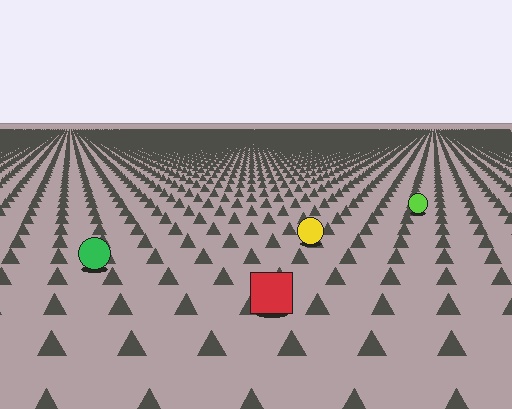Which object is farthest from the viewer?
The lime circle is farthest from the viewer. It appears smaller and the ground texture around it is denser.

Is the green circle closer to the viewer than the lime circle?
Yes. The green circle is closer — you can tell from the texture gradient: the ground texture is coarser near it.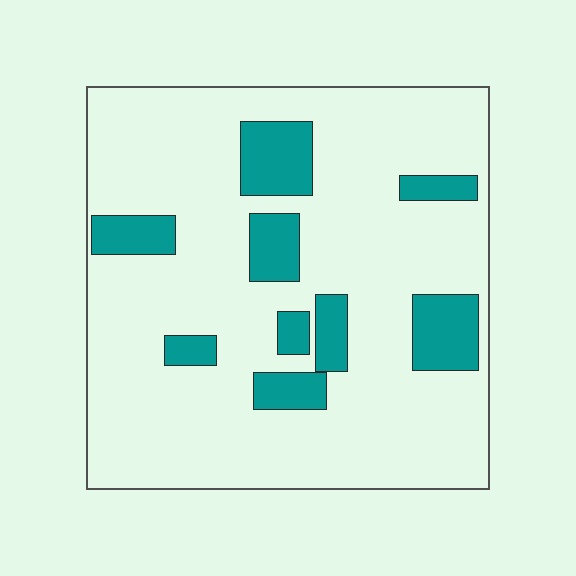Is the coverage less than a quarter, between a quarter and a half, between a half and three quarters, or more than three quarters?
Less than a quarter.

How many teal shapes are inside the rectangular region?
9.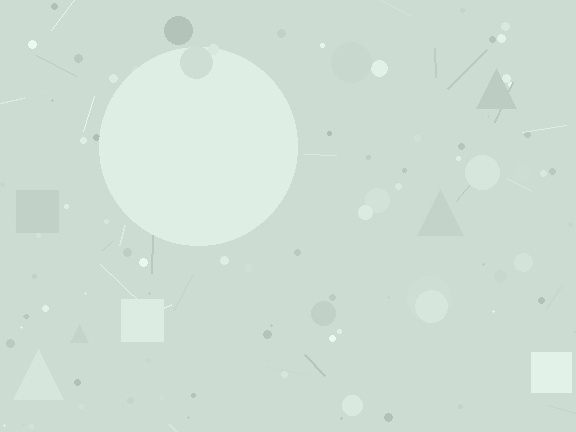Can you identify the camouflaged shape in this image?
The camouflaged shape is a circle.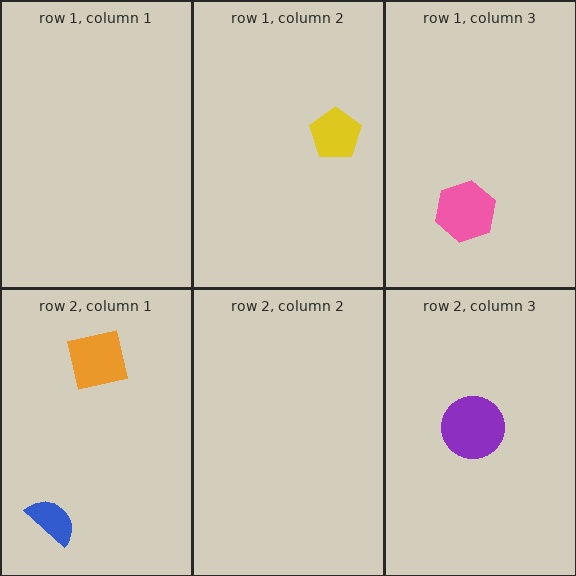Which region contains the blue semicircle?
The row 2, column 1 region.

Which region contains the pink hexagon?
The row 1, column 3 region.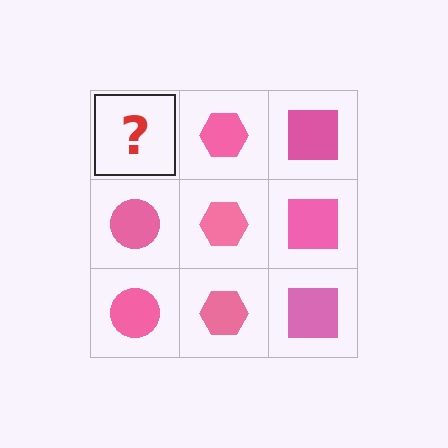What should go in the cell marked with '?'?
The missing cell should contain a pink circle.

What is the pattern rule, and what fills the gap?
The rule is that each column has a consistent shape. The gap should be filled with a pink circle.